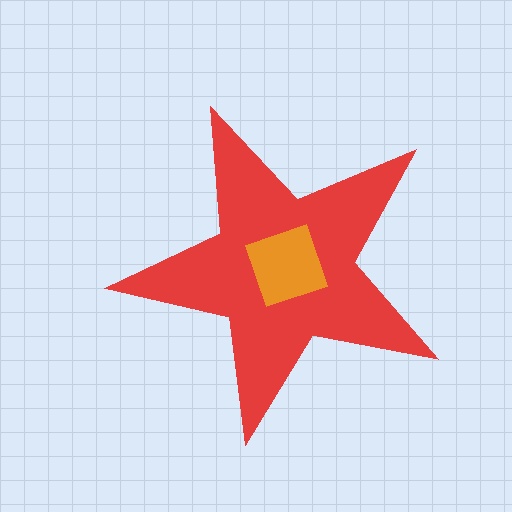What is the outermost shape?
The red star.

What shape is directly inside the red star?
The orange square.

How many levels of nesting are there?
2.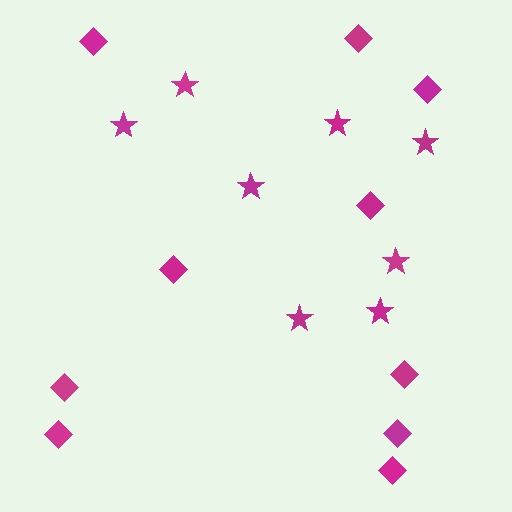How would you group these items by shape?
There are 2 groups: one group of stars (8) and one group of diamonds (10).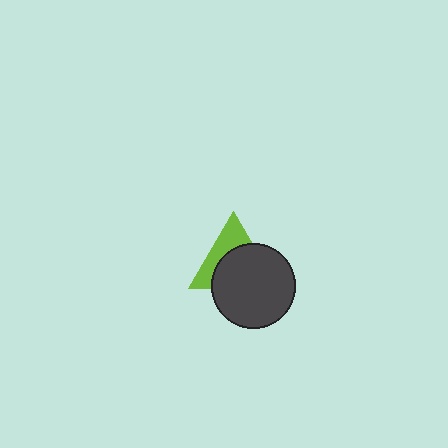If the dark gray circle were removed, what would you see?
You would see the complete lime triangle.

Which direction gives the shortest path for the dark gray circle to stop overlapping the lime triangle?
Moving down gives the shortest separation.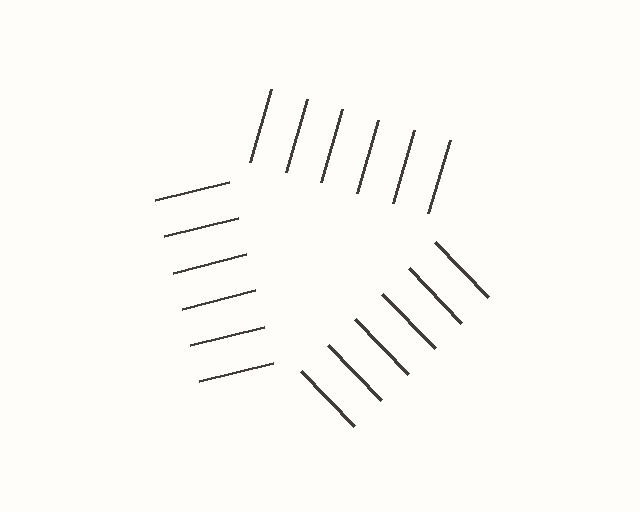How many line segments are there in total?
18 — 6 along each of the 3 edges.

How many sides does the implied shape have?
3 sides — the line-ends trace a triangle.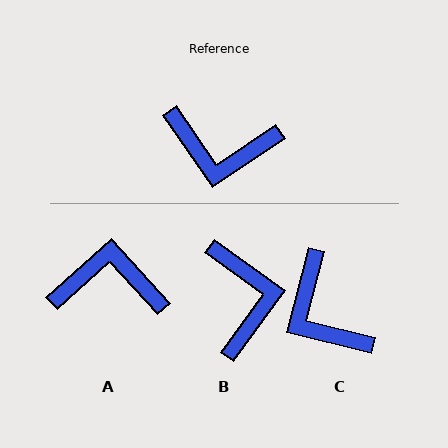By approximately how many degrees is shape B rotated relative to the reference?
Approximately 110 degrees counter-clockwise.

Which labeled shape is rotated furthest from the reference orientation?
A, about 172 degrees away.